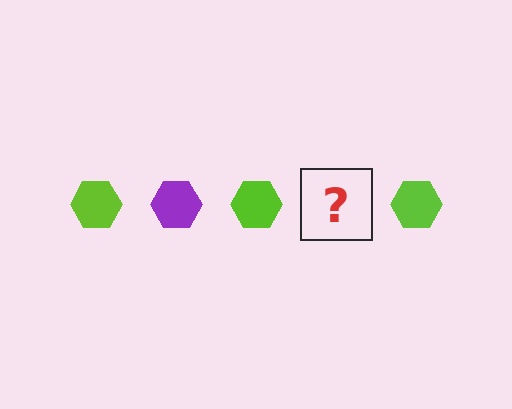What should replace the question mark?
The question mark should be replaced with a purple hexagon.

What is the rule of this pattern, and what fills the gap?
The rule is that the pattern cycles through lime, purple hexagons. The gap should be filled with a purple hexagon.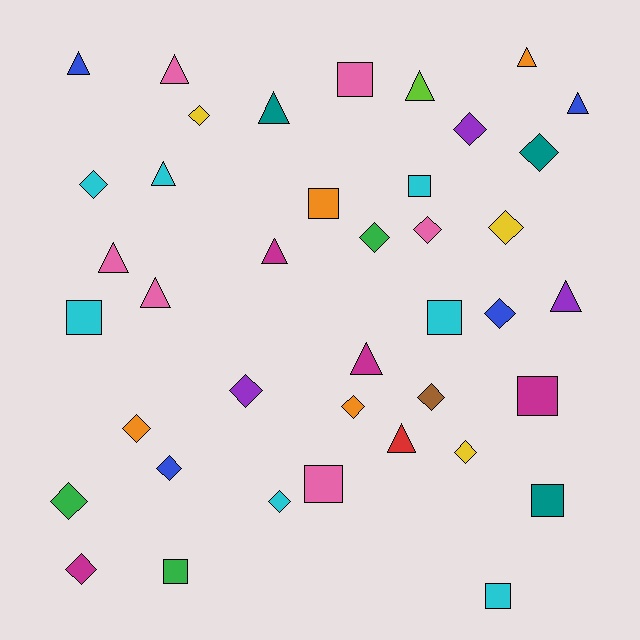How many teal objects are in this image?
There are 3 teal objects.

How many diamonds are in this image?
There are 17 diamonds.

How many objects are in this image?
There are 40 objects.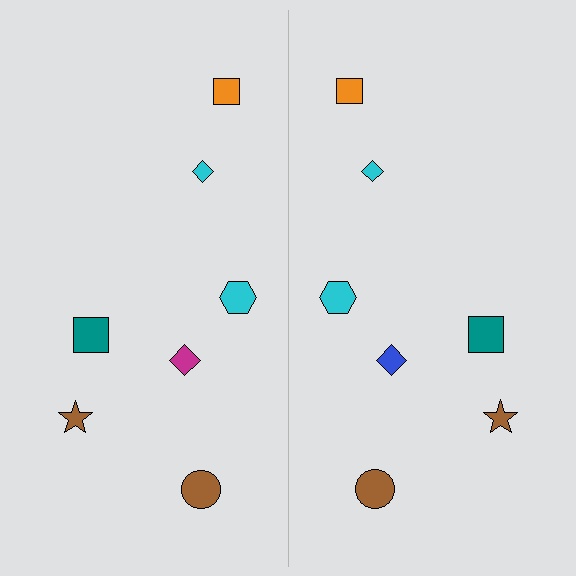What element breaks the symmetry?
The blue diamond on the right side breaks the symmetry — its mirror counterpart is magenta.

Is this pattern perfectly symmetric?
No, the pattern is not perfectly symmetric. The blue diamond on the right side breaks the symmetry — its mirror counterpart is magenta.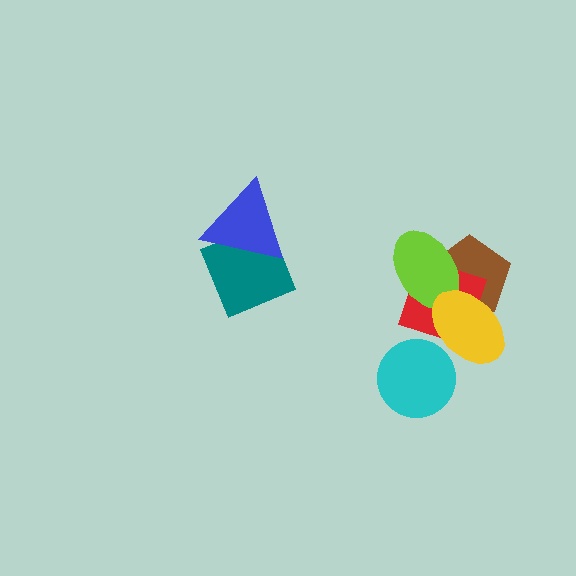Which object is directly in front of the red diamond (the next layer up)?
The lime ellipse is directly in front of the red diamond.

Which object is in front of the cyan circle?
The yellow ellipse is in front of the cyan circle.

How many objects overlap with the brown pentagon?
3 objects overlap with the brown pentagon.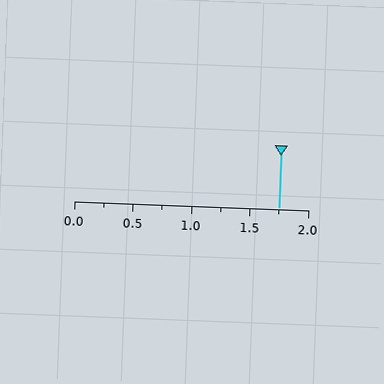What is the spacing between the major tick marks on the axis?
The major ticks are spaced 0.5 apart.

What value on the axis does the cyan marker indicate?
The marker indicates approximately 1.75.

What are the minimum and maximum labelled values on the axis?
The axis runs from 0.0 to 2.0.